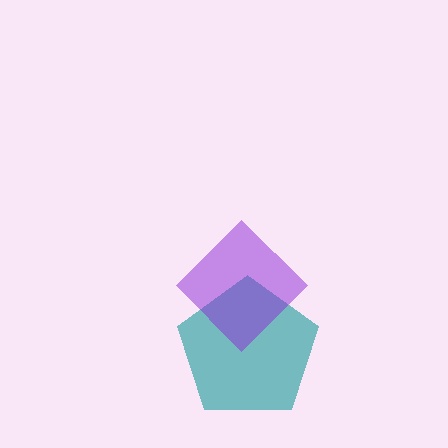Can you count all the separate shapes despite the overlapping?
Yes, there are 2 separate shapes.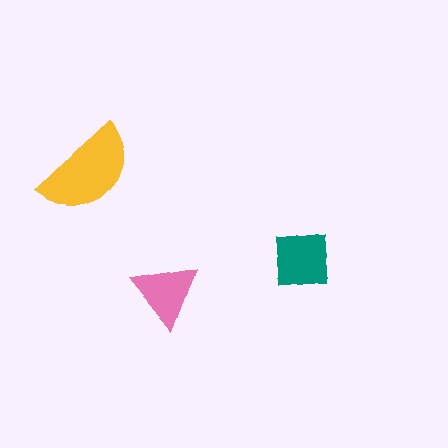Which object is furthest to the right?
The teal square is rightmost.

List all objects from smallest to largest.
The pink triangle, the teal square, the yellow semicircle.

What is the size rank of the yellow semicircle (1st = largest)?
1st.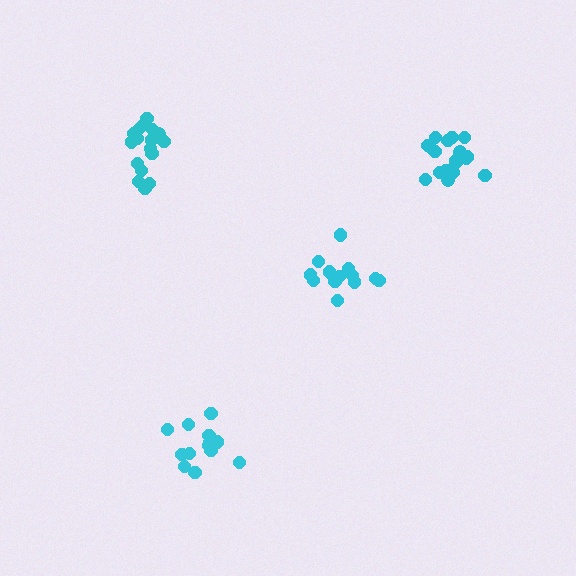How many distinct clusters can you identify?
There are 4 distinct clusters.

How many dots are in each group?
Group 1: 13 dots, Group 2: 13 dots, Group 3: 18 dots, Group 4: 18 dots (62 total).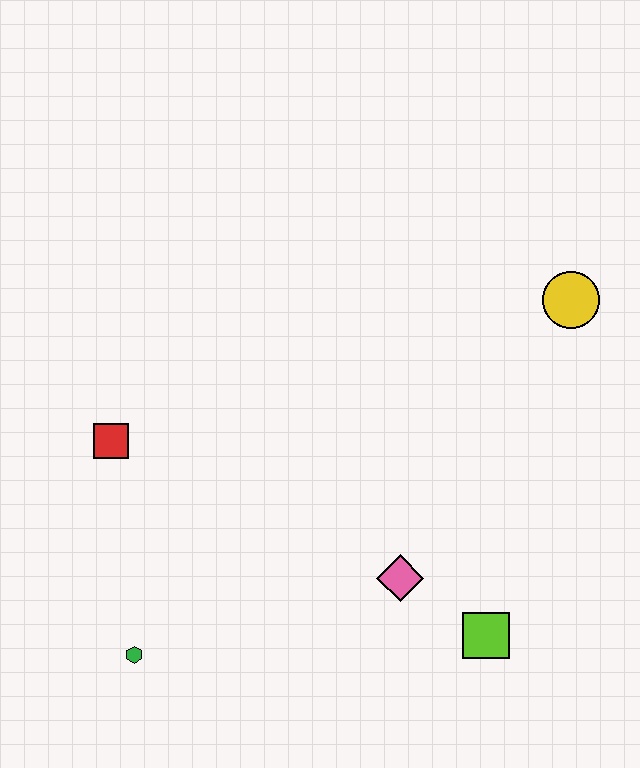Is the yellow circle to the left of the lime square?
No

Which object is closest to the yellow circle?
The pink diamond is closest to the yellow circle.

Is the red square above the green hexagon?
Yes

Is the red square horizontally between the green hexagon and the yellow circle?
No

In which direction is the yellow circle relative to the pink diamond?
The yellow circle is above the pink diamond.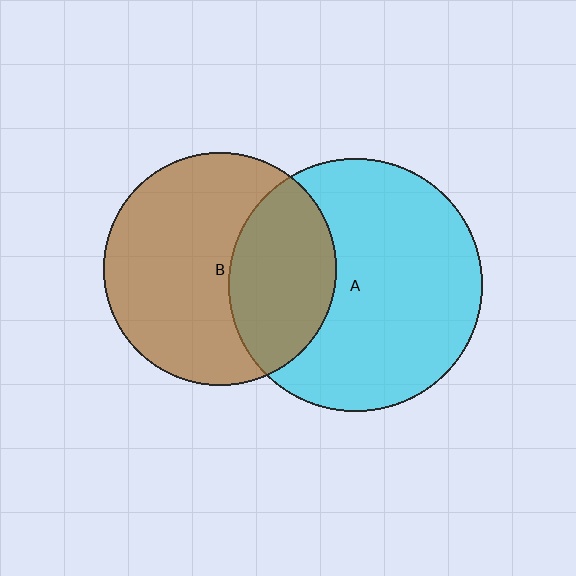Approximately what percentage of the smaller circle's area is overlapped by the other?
Approximately 35%.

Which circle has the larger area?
Circle A (cyan).